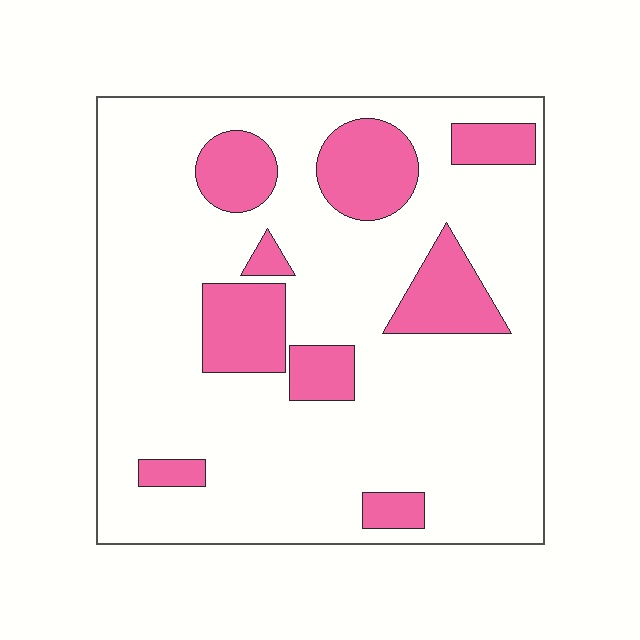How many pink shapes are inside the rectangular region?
9.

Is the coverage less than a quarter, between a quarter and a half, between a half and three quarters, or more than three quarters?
Less than a quarter.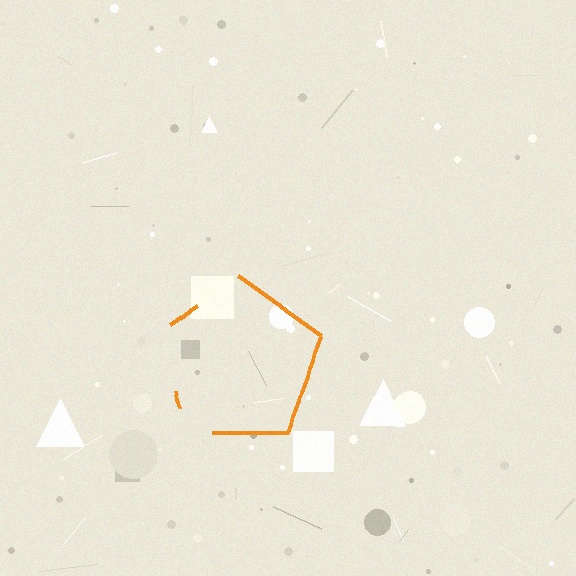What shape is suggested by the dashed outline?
The dashed outline suggests a pentagon.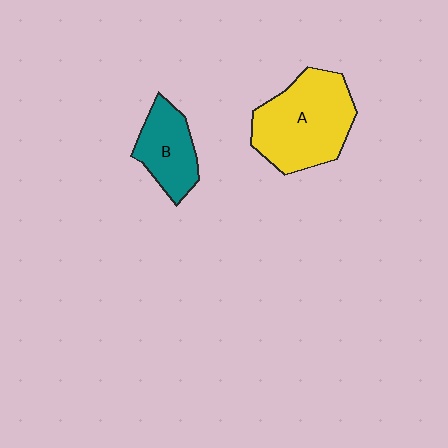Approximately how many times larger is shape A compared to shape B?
Approximately 1.8 times.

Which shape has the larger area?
Shape A (yellow).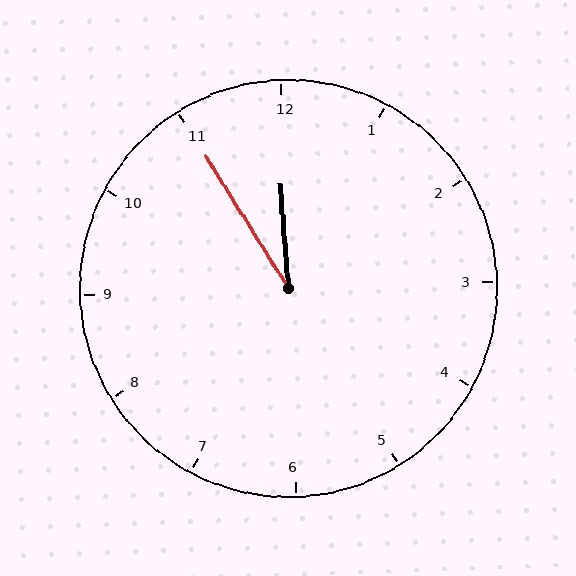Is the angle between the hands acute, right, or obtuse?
It is acute.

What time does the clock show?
11:55.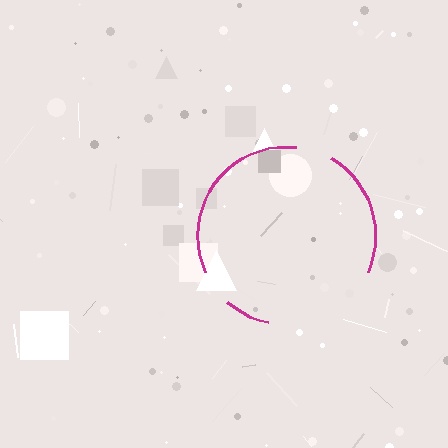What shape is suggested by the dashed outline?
The dashed outline suggests a circle.